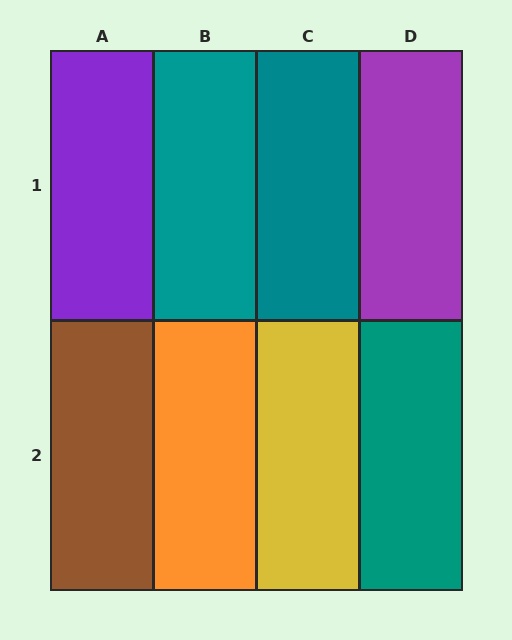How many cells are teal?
3 cells are teal.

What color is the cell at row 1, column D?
Purple.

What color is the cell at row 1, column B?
Teal.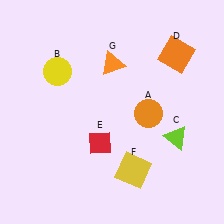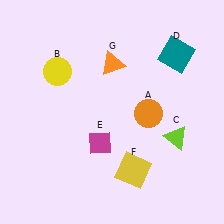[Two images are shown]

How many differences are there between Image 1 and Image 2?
There are 2 differences between the two images.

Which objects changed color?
D changed from orange to teal. E changed from red to magenta.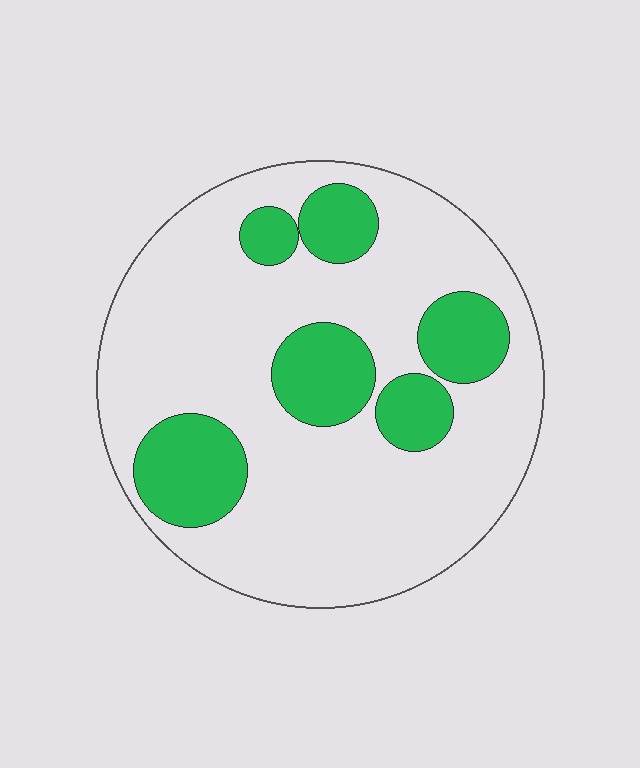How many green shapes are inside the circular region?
6.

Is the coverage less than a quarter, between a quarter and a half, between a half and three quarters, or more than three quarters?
Less than a quarter.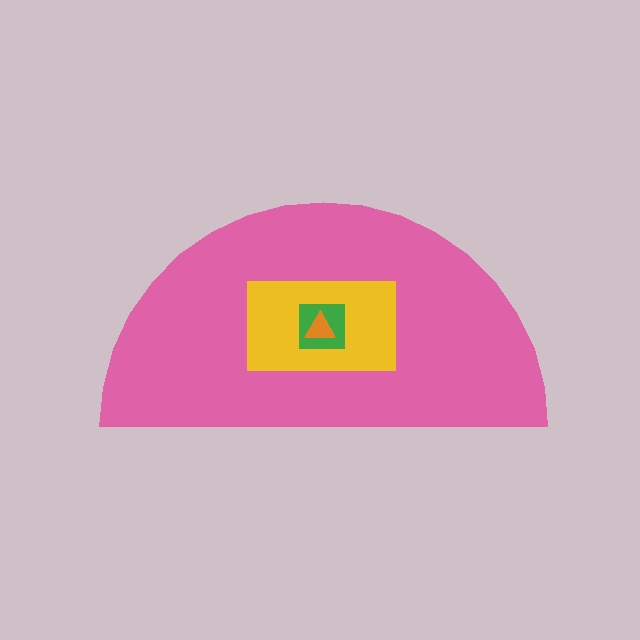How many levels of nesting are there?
4.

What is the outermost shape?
The pink semicircle.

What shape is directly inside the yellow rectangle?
The green square.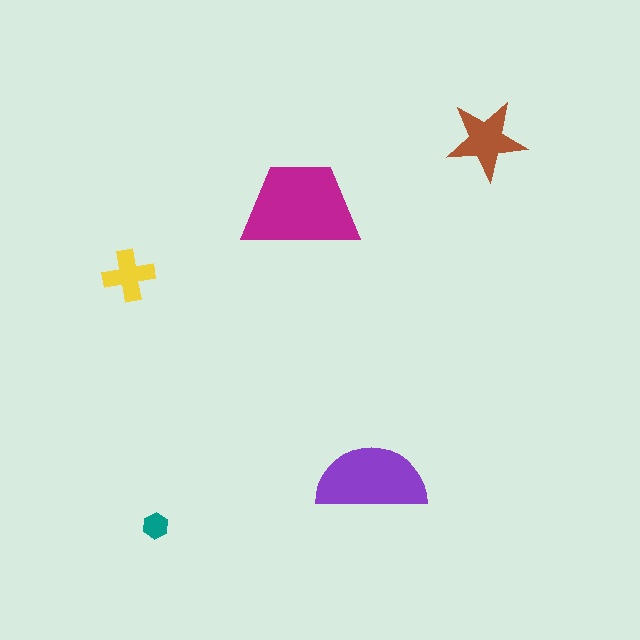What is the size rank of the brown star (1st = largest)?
3rd.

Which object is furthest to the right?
The brown star is rightmost.